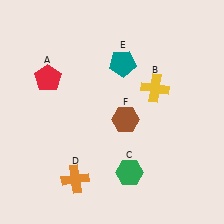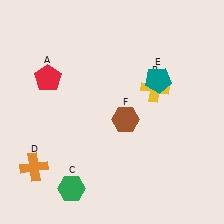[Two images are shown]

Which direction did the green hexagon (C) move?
The green hexagon (C) moved left.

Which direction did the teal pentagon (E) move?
The teal pentagon (E) moved right.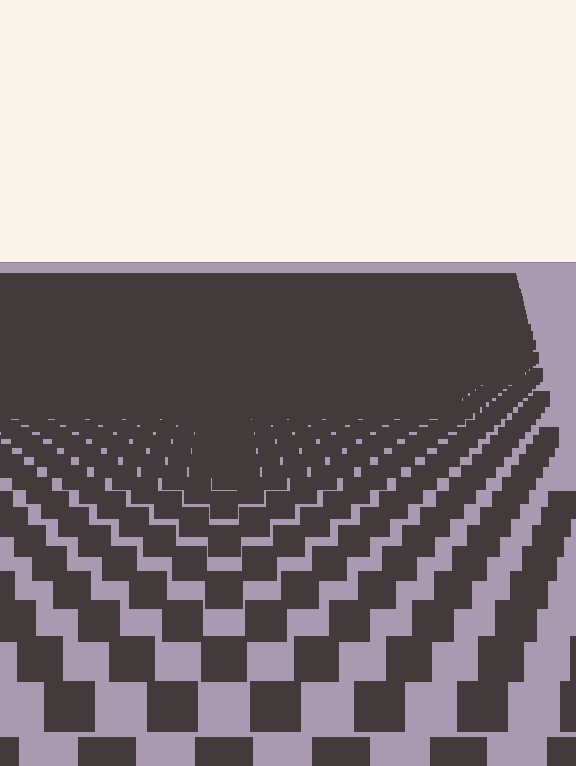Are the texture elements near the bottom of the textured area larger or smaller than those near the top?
Larger. Near the bottom, elements are closer to the viewer and appear at a bigger on-screen size.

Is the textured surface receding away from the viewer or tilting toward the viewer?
The surface is receding away from the viewer. Texture elements get smaller and denser toward the top.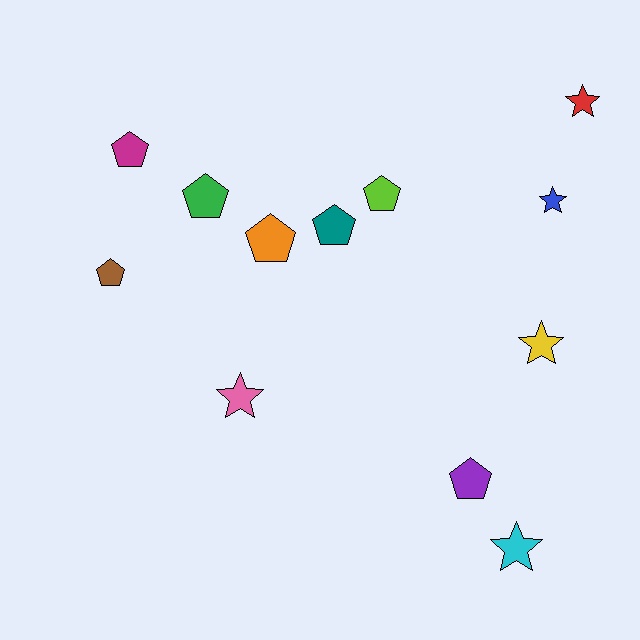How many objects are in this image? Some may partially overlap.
There are 12 objects.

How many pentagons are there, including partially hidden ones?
There are 7 pentagons.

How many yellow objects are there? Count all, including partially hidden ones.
There is 1 yellow object.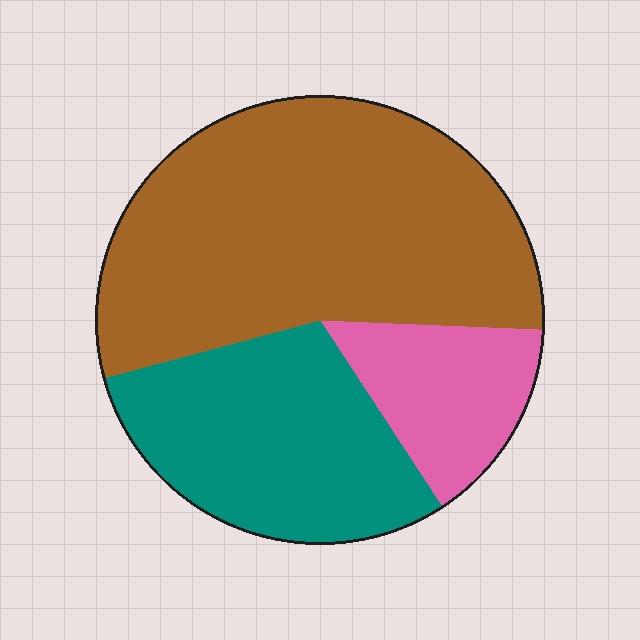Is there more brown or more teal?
Brown.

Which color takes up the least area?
Pink, at roughly 15%.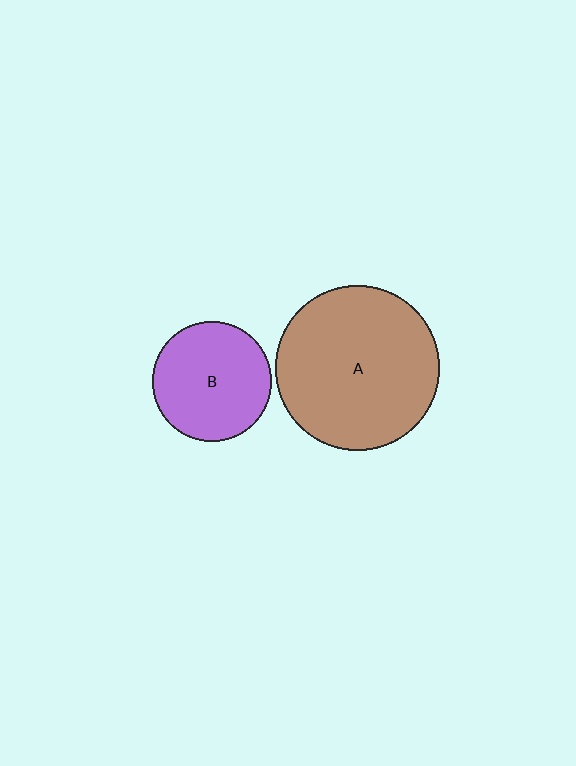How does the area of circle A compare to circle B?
Approximately 1.9 times.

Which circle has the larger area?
Circle A (brown).